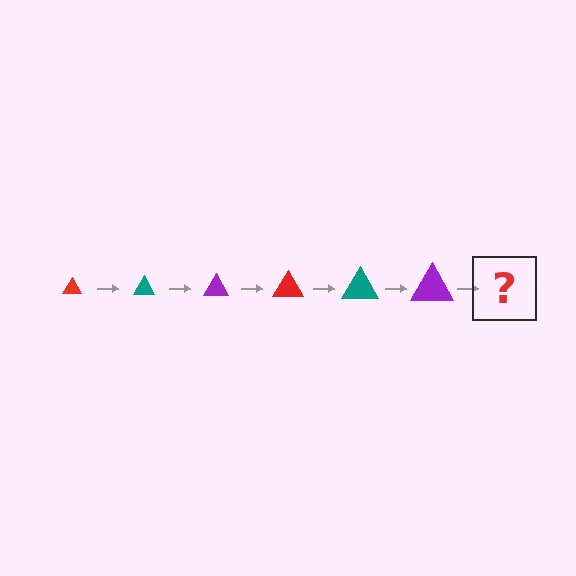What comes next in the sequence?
The next element should be a red triangle, larger than the previous one.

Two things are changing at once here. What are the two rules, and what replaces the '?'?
The two rules are that the triangle grows larger each step and the color cycles through red, teal, and purple. The '?' should be a red triangle, larger than the previous one.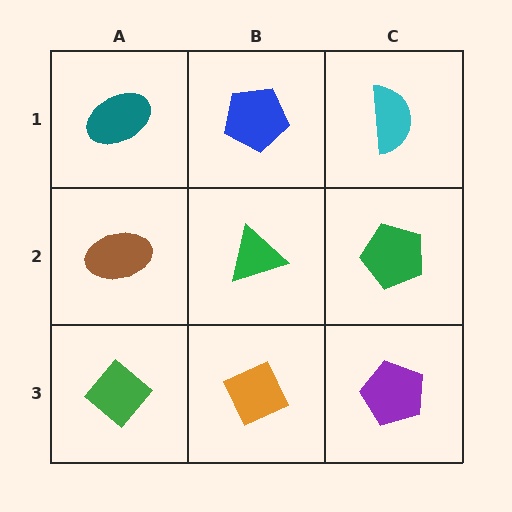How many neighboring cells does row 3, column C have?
2.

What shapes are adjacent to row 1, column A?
A brown ellipse (row 2, column A), a blue pentagon (row 1, column B).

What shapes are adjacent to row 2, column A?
A teal ellipse (row 1, column A), a green diamond (row 3, column A), a green triangle (row 2, column B).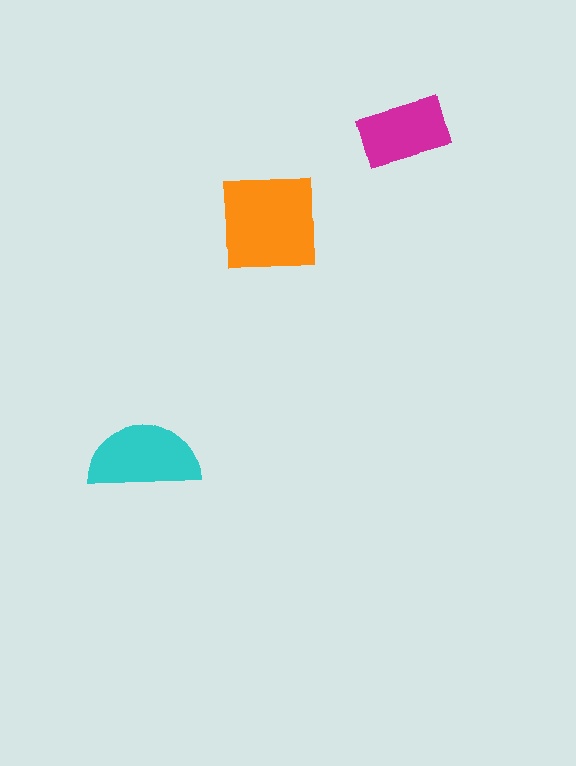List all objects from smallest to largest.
The magenta rectangle, the cyan semicircle, the orange square.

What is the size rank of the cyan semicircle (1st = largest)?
2nd.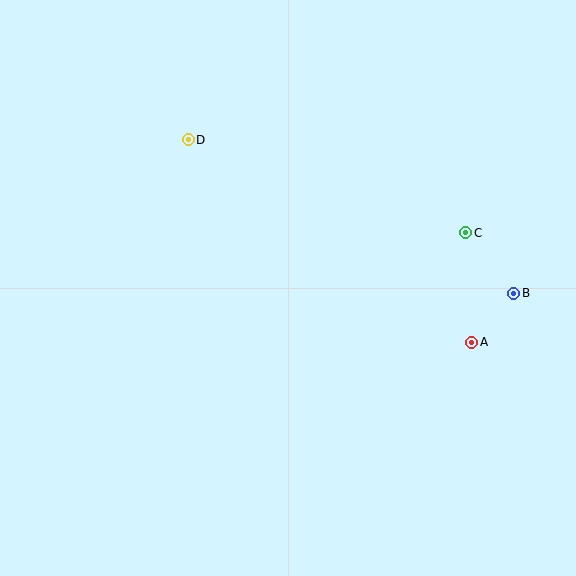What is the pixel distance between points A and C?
The distance between A and C is 110 pixels.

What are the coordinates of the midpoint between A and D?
The midpoint between A and D is at (330, 241).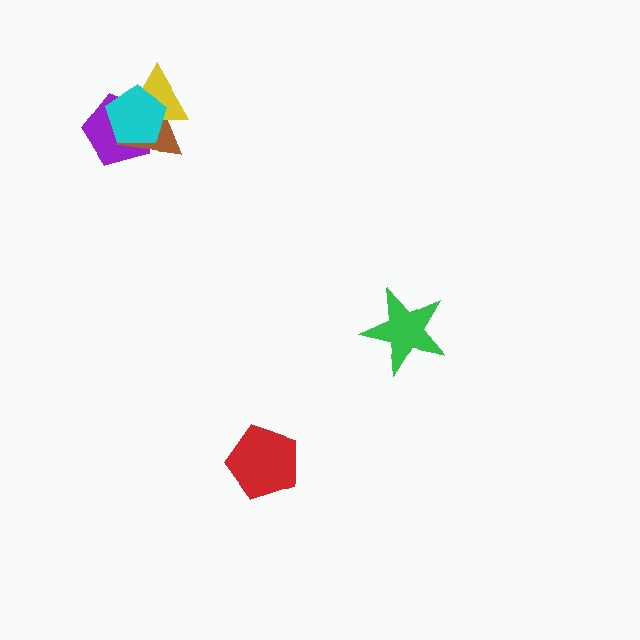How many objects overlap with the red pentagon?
0 objects overlap with the red pentagon.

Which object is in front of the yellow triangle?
The cyan pentagon is in front of the yellow triangle.